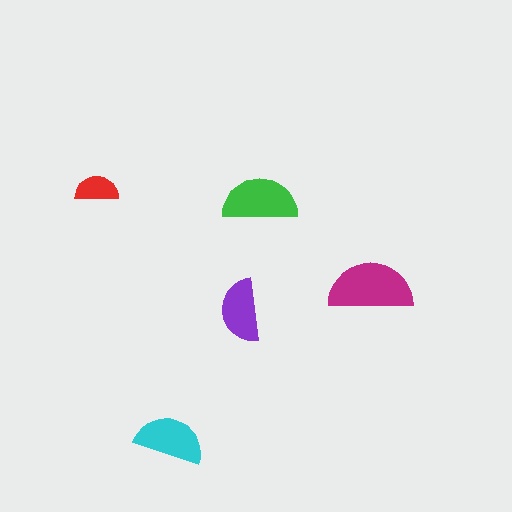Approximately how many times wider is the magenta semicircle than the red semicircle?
About 2 times wider.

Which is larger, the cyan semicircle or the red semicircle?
The cyan one.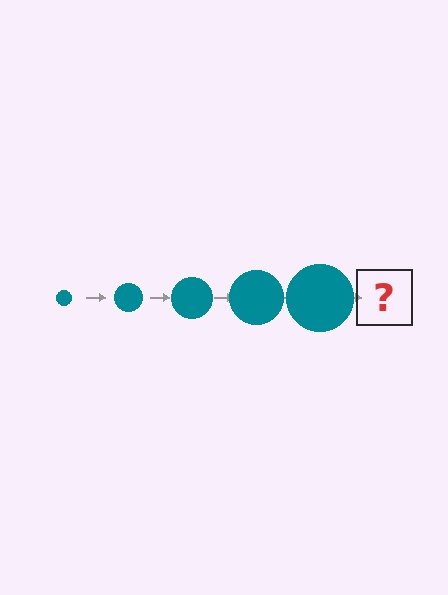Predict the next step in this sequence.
The next step is a teal circle, larger than the previous one.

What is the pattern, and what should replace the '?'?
The pattern is that the circle gets progressively larger each step. The '?' should be a teal circle, larger than the previous one.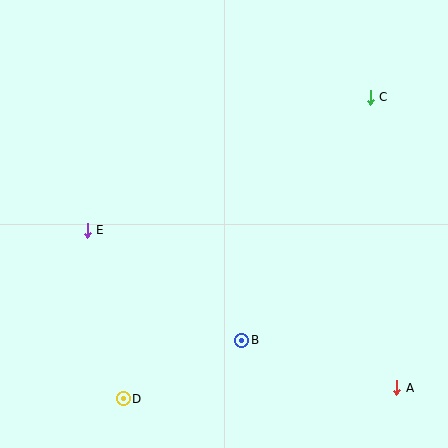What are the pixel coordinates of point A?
Point A is at (397, 388).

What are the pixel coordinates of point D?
Point D is at (123, 399).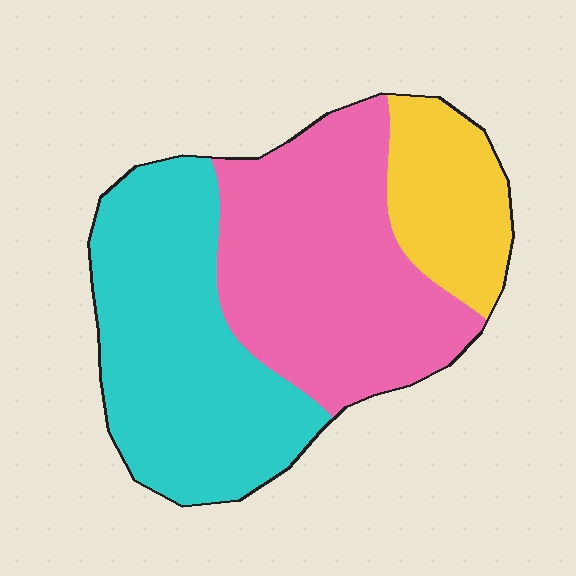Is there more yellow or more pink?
Pink.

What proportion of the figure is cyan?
Cyan takes up about two fifths (2/5) of the figure.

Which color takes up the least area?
Yellow, at roughly 15%.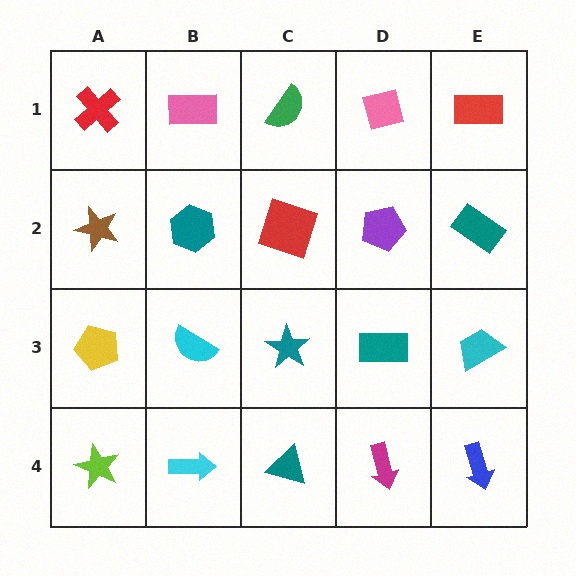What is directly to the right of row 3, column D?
A cyan trapezoid.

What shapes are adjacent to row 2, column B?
A pink rectangle (row 1, column B), a cyan semicircle (row 3, column B), a brown star (row 2, column A), a red square (row 2, column C).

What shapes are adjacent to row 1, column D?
A purple pentagon (row 2, column D), a green semicircle (row 1, column C), a red rectangle (row 1, column E).